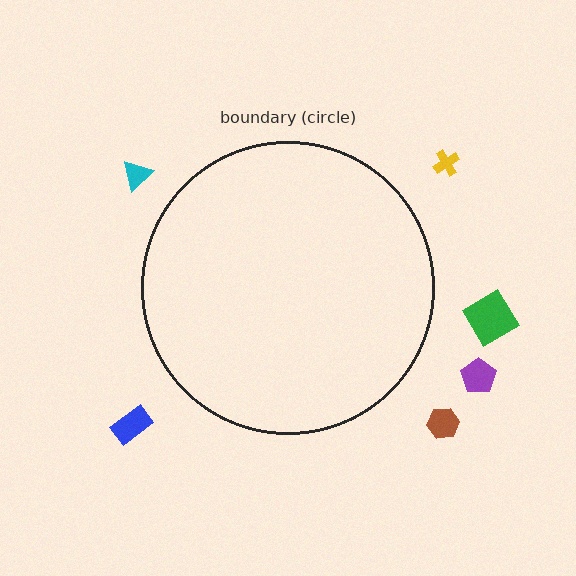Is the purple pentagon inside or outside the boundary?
Outside.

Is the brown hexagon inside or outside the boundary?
Outside.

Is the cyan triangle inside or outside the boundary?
Outside.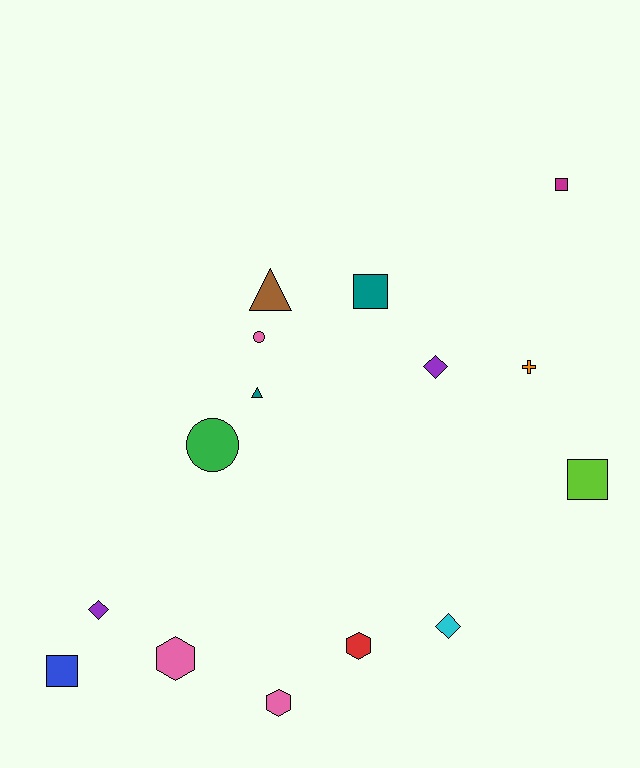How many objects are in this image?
There are 15 objects.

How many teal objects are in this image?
There are 2 teal objects.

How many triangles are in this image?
There are 2 triangles.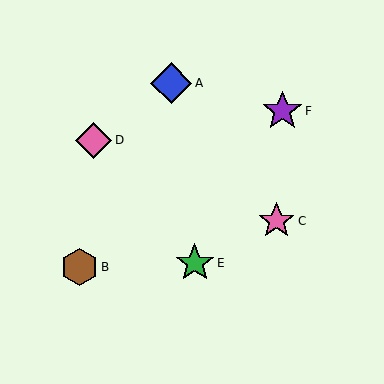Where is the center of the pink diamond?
The center of the pink diamond is at (93, 140).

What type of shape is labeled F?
Shape F is a purple star.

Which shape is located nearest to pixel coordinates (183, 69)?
The blue diamond (labeled A) at (171, 83) is nearest to that location.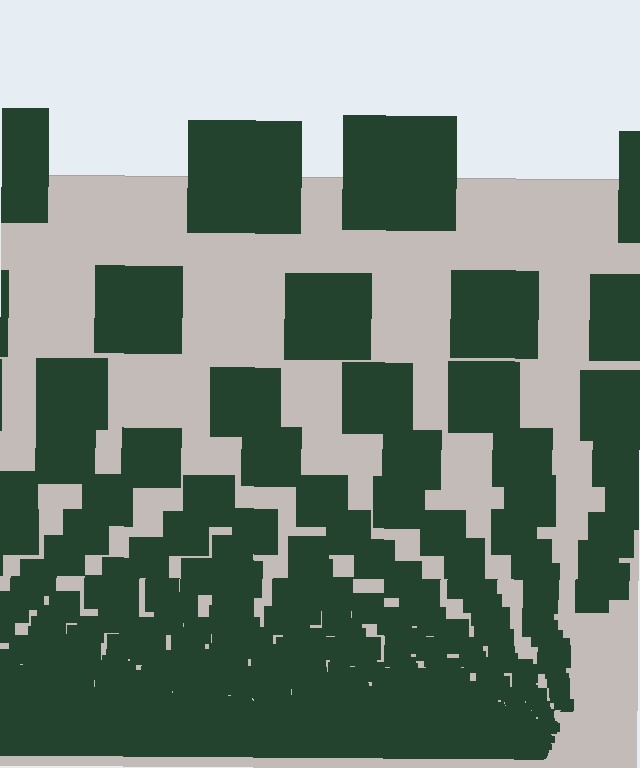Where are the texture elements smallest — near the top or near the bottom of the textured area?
Near the bottom.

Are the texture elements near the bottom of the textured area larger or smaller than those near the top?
Smaller. The gradient is inverted — elements near the bottom are smaller and denser.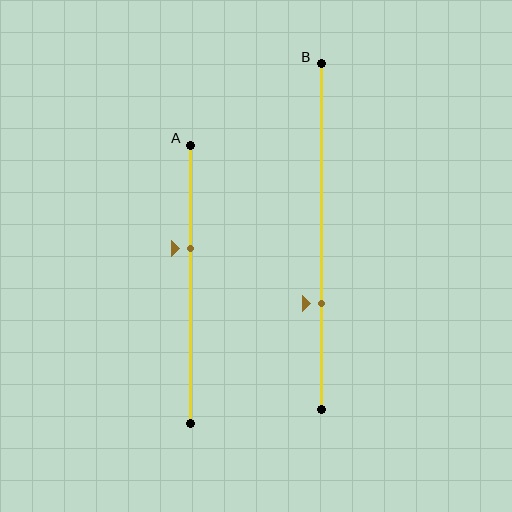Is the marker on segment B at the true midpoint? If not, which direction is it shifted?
No, the marker on segment B is shifted downward by about 19% of the segment length.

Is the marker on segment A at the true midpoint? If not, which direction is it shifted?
No, the marker on segment A is shifted upward by about 13% of the segment length.